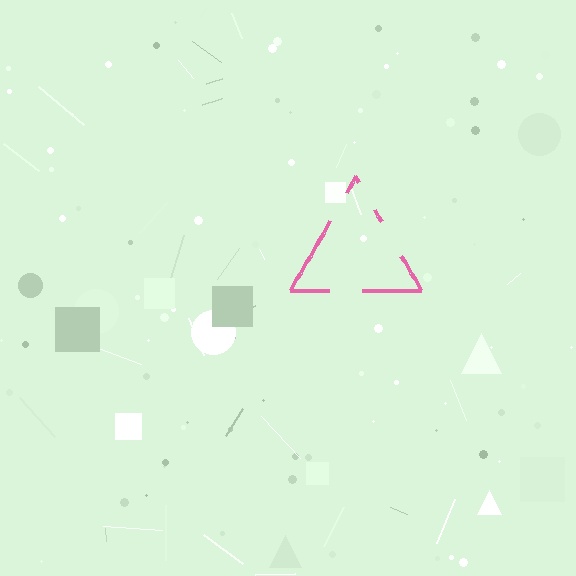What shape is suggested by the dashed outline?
The dashed outline suggests a triangle.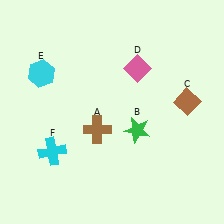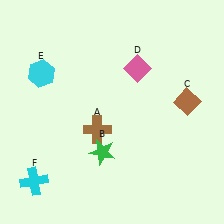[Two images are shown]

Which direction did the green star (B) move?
The green star (B) moved left.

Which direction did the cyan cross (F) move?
The cyan cross (F) moved down.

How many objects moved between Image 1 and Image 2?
2 objects moved between the two images.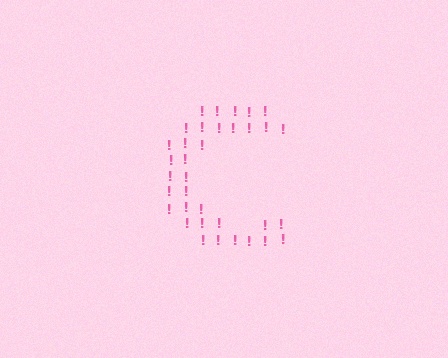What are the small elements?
The small elements are exclamation marks.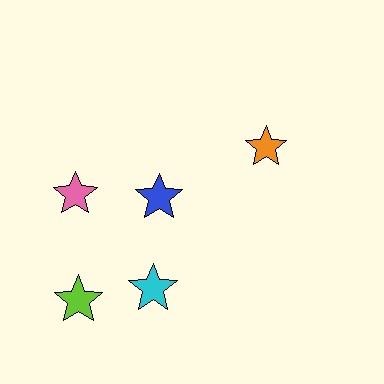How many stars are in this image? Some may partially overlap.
There are 5 stars.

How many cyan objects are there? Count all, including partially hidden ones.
There is 1 cyan object.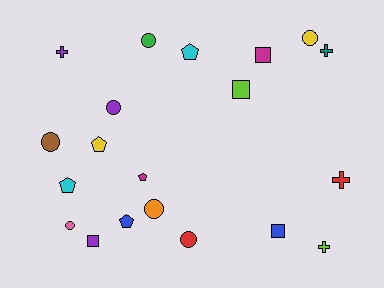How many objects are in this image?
There are 20 objects.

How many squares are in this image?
There are 4 squares.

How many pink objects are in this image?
There is 1 pink object.